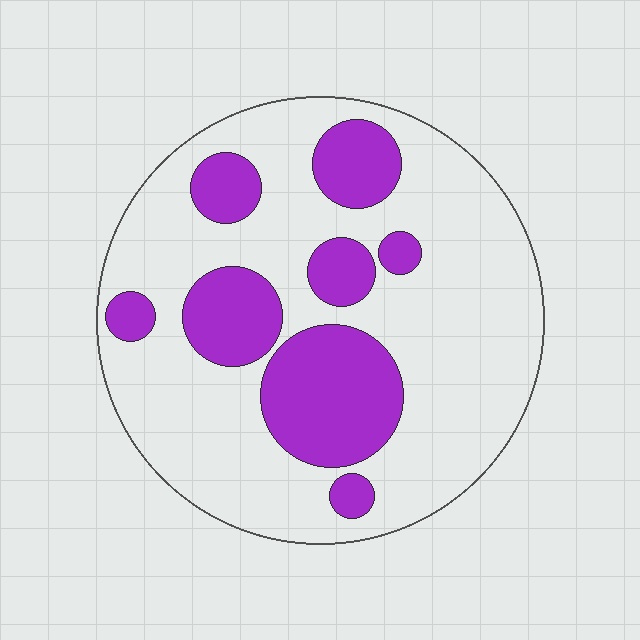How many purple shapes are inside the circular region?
8.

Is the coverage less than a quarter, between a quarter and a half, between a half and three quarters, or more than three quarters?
Between a quarter and a half.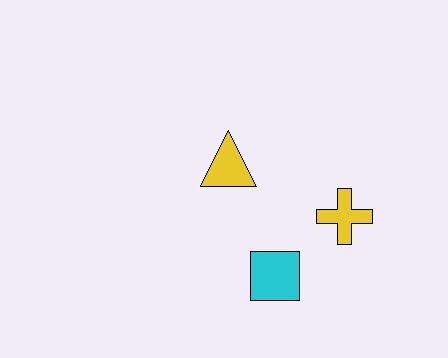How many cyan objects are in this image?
There is 1 cyan object.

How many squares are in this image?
There is 1 square.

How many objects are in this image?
There are 3 objects.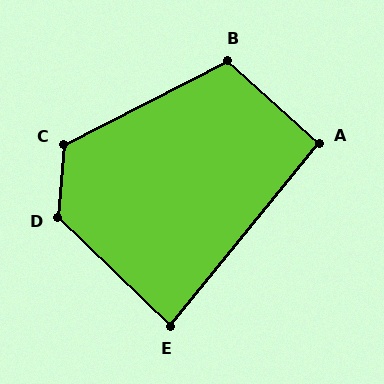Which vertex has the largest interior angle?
D, at approximately 129 degrees.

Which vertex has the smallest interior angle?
E, at approximately 85 degrees.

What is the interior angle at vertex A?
Approximately 93 degrees (approximately right).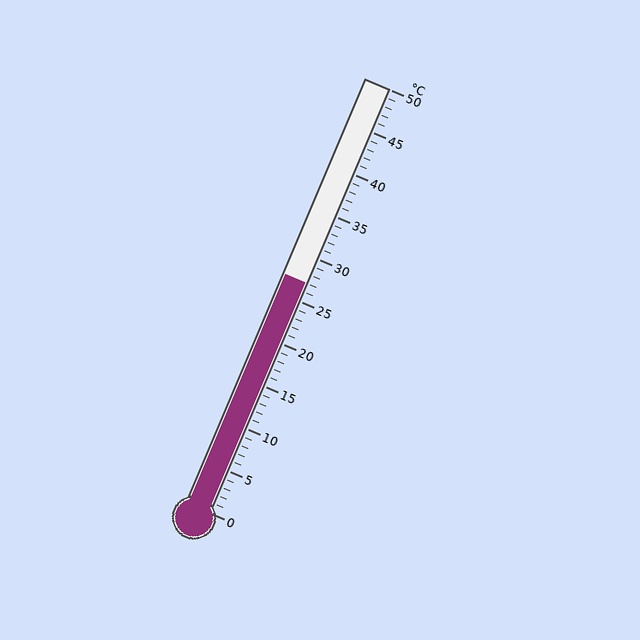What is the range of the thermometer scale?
The thermometer scale ranges from 0°C to 50°C.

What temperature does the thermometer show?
The thermometer shows approximately 27°C.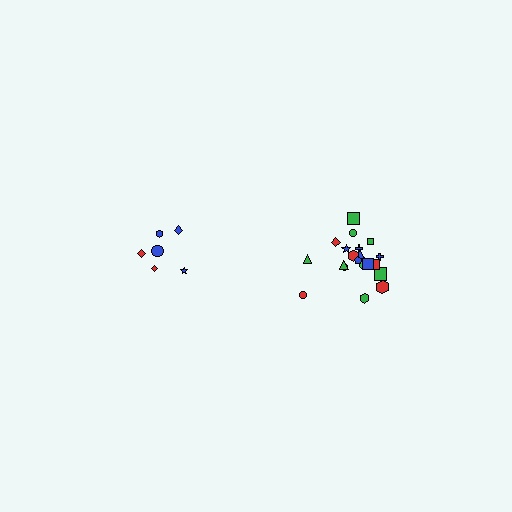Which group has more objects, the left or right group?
The right group.